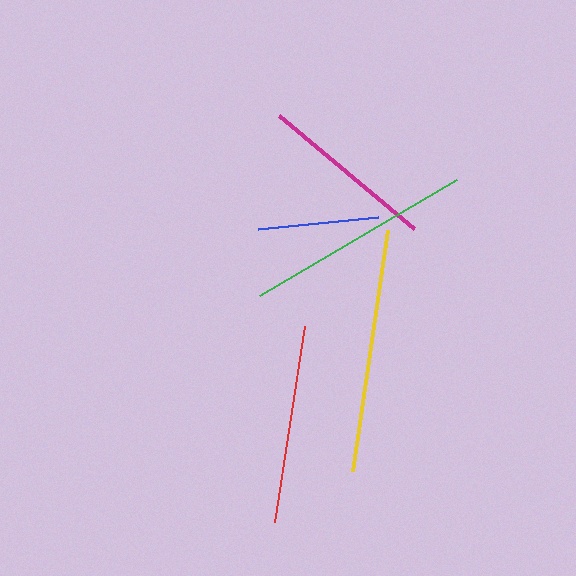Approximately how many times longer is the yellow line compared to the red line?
The yellow line is approximately 1.2 times the length of the red line.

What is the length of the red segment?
The red segment is approximately 199 pixels long.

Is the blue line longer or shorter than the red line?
The red line is longer than the blue line.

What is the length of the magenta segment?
The magenta segment is approximately 176 pixels long.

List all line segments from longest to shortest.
From longest to shortest: yellow, green, red, magenta, blue.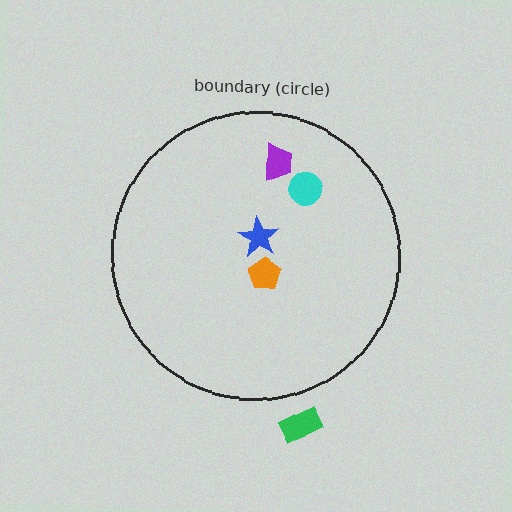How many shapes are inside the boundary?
4 inside, 1 outside.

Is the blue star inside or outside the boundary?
Inside.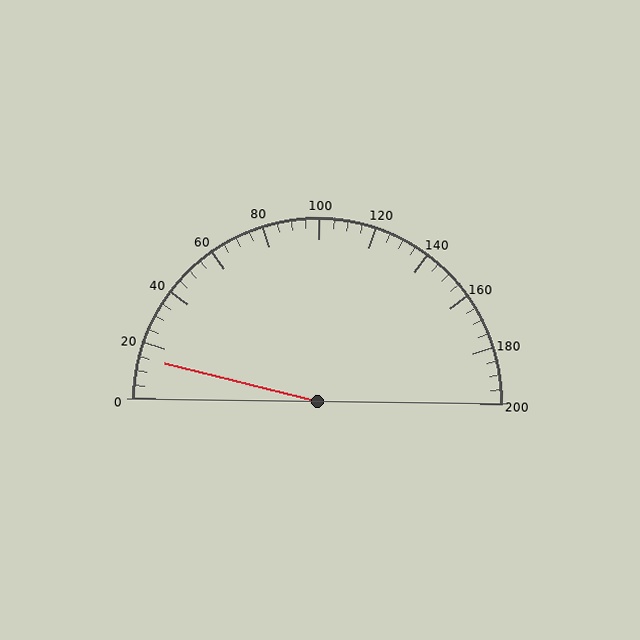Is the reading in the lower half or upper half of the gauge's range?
The reading is in the lower half of the range (0 to 200).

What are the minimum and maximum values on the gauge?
The gauge ranges from 0 to 200.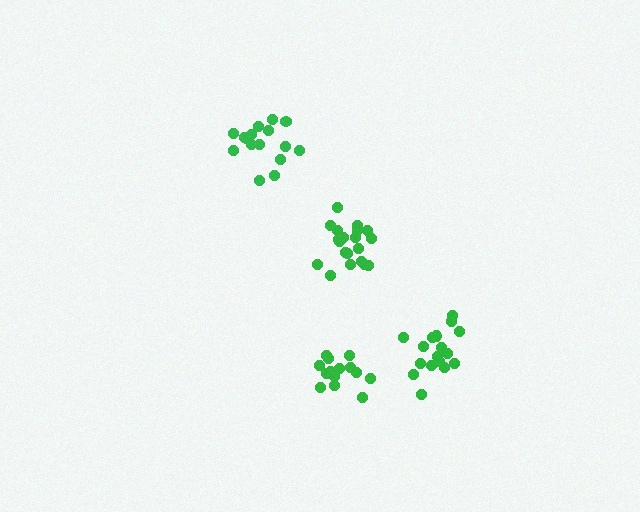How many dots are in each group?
Group 1: 17 dots, Group 2: 16 dots, Group 3: 14 dots, Group 4: 20 dots (67 total).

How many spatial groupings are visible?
There are 4 spatial groupings.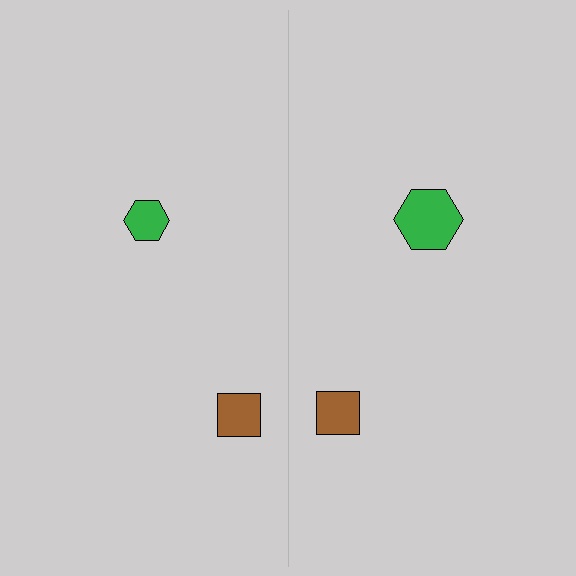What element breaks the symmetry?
The green hexagon on the right side has a different size than its mirror counterpart.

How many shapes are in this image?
There are 4 shapes in this image.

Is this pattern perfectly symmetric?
No, the pattern is not perfectly symmetric. The green hexagon on the right side has a different size than its mirror counterpart.